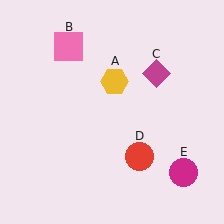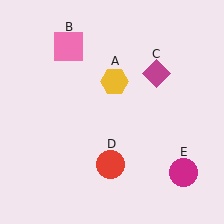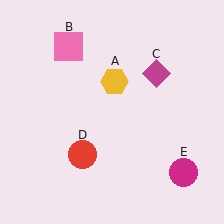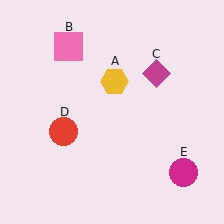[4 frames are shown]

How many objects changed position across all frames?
1 object changed position: red circle (object D).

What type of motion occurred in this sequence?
The red circle (object D) rotated clockwise around the center of the scene.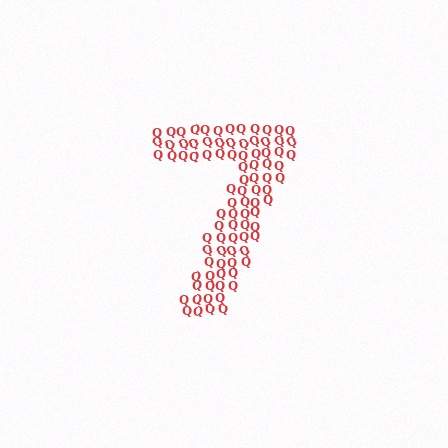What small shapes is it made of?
It is made of small letter Q's.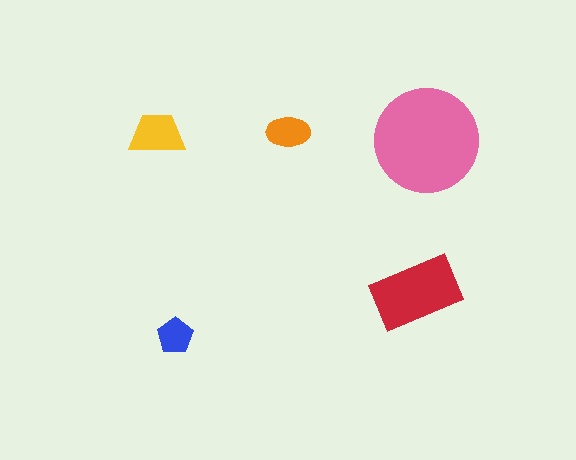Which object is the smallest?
The blue pentagon.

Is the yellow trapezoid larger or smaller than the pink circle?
Smaller.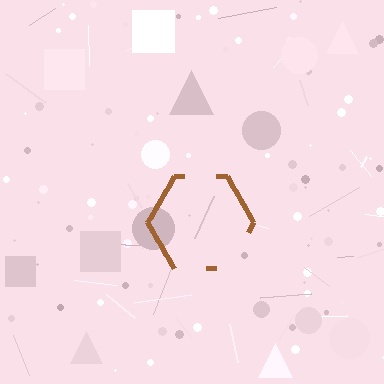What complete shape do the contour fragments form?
The contour fragments form a hexagon.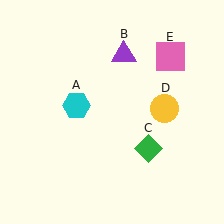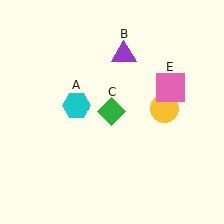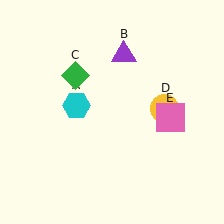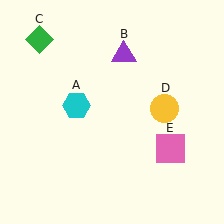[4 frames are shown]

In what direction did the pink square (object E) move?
The pink square (object E) moved down.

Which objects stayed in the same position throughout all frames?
Cyan hexagon (object A) and purple triangle (object B) and yellow circle (object D) remained stationary.